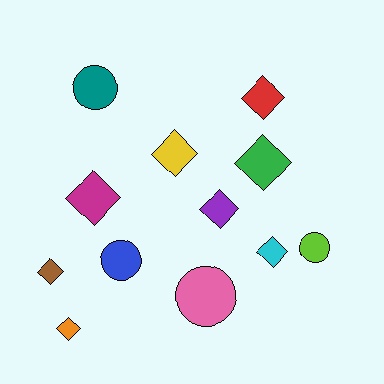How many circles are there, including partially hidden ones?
There are 4 circles.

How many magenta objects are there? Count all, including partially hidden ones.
There is 1 magenta object.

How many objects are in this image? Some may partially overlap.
There are 12 objects.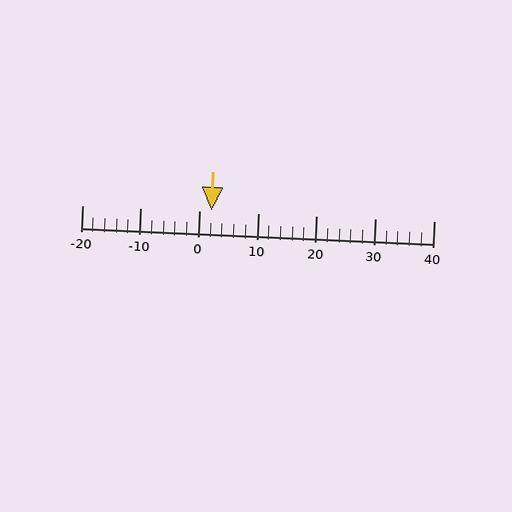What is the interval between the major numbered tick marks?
The major tick marks are spaced 10 units apart.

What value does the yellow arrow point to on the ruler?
The yellow arrow points to approximately 2.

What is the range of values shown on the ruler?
The ruler shows values from -20 to 40.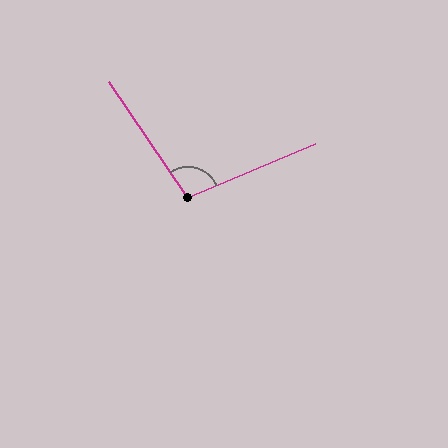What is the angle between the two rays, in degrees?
Approximately 101 degrees.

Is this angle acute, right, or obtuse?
It is obtuse.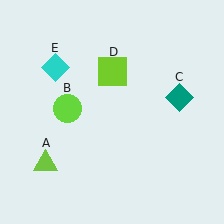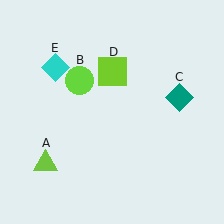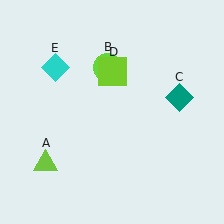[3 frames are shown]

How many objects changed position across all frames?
1 object changed position: lime circle (object B).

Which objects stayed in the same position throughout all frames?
Lime triangle (object A) and teal diamond (object C) and lime square (object D) and cyan diamond (object E) remained stationary.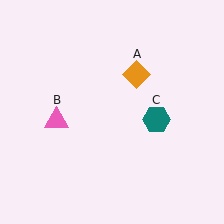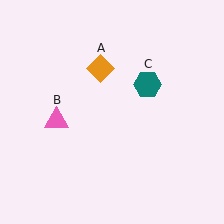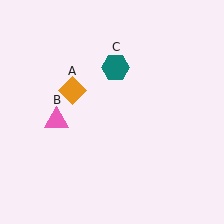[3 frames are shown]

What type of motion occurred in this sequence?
The orange diamond (object A), teal hexagon (object C) rotated counterclockwise around the center of the scene.